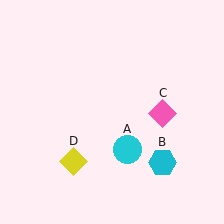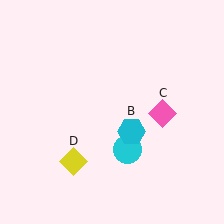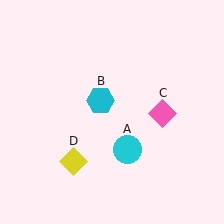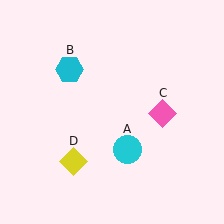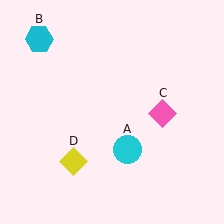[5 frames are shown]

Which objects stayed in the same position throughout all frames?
Cyan circle (object A) and pink diamond (object C) and yellow diamond (object D) remained stationary.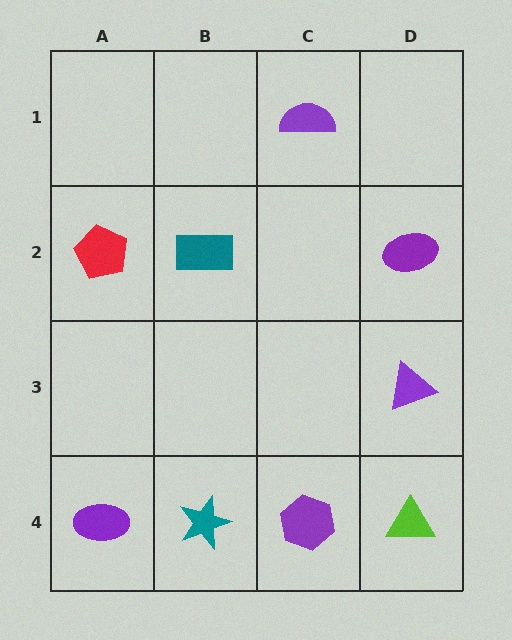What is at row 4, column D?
A lime triangle.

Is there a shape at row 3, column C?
No, that cell is empty.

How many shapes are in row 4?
4 shapes.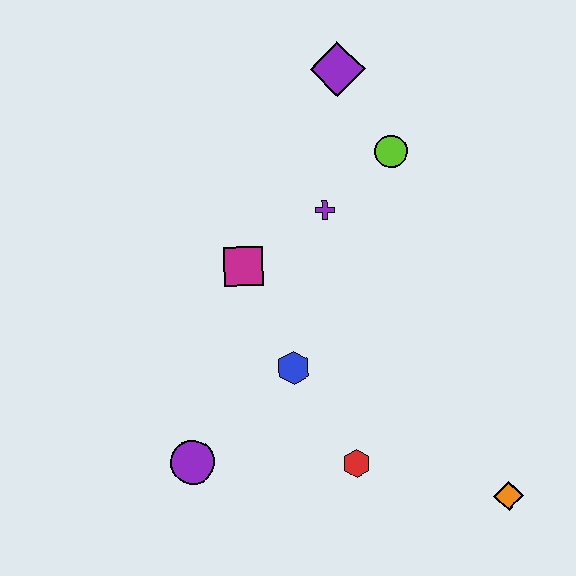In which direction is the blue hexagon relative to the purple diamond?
The blue hexagon is below the purple diamond.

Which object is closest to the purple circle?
The blue hexagon is closest to the purple circle.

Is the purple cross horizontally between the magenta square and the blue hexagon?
No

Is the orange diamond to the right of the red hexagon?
Yes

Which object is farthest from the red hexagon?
The purple diamond is farthest from the red hexagon.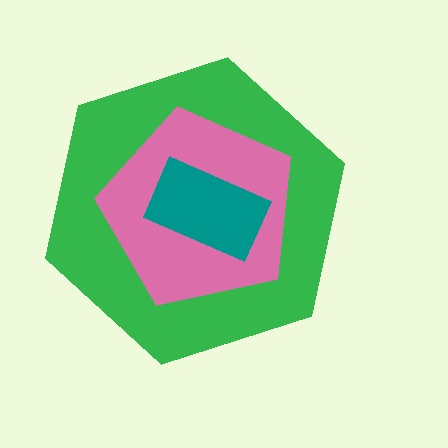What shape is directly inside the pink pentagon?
The teal rectangle.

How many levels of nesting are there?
3.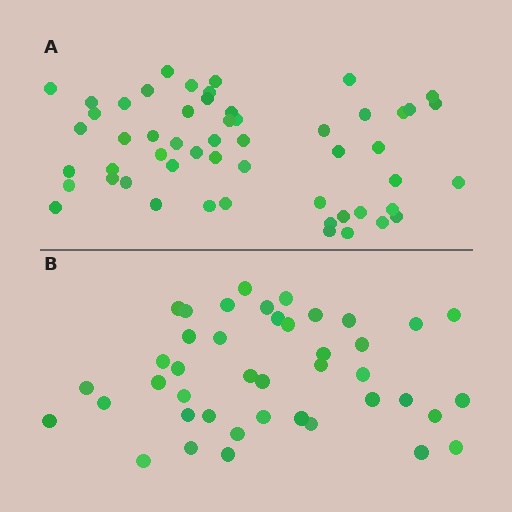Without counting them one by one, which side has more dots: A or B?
Region A (the top region) has more dots.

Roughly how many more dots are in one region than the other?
Region A has roughly 12 or so more dots than region B.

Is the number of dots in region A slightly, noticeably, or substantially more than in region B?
Region A has noticeably more, but not dramatically so. The ratio is roughly 1.3 to 1.